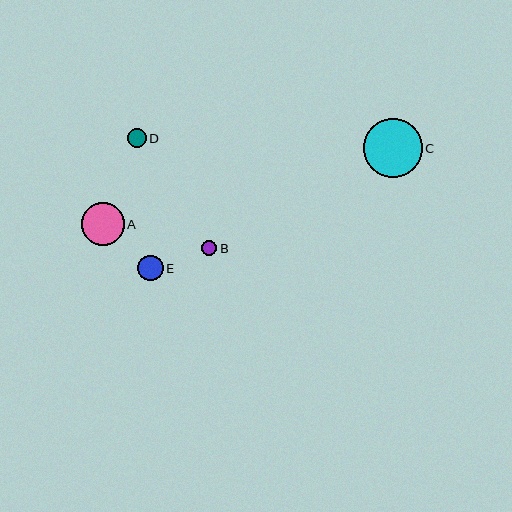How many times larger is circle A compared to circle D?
Circle A is approximately 2.2 times the size of circle D.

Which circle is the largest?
Circle C is the largest with a size of approximately 59 pixels.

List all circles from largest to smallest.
From largest to smallest: C, A, E, D, B.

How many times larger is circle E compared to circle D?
Circle E is approximately 1.4 times the size of circle D.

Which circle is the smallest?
Circle B is the smallest with a size of approximately 15 pixels.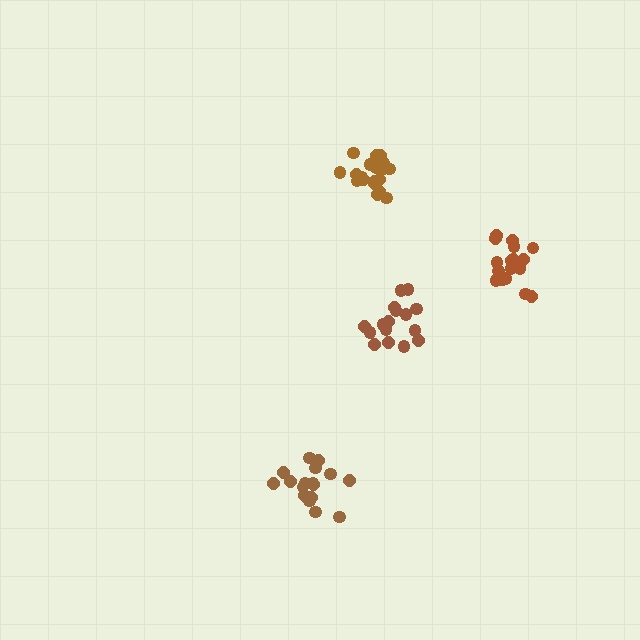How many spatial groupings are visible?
There are 4 spatial groupings.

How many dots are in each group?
Group 1: 17 dots, Group 2: 17 dots, Group 3: 19 dots, Group 4: 16 dots (69 total).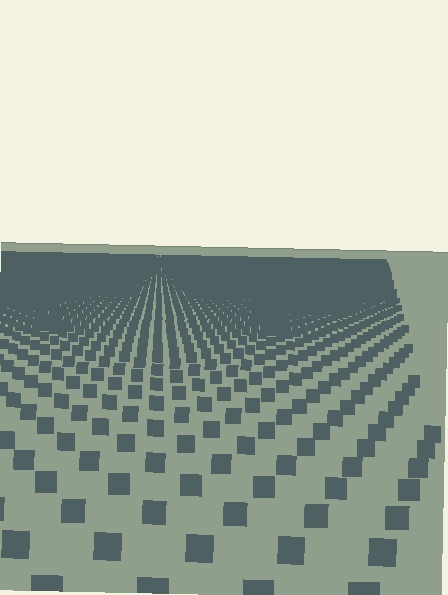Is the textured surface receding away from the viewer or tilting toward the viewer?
The surface is receding away from the viewer. Texture elements get smaller and denser toward the top.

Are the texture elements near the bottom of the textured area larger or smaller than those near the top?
Larger. Near the bottom, elements are closer to the viewer and appear at a bigger on-screen size.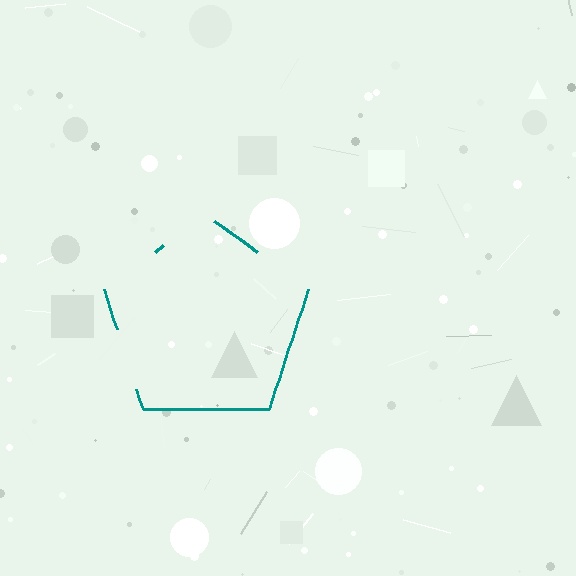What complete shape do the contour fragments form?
The contour fragments form a pentagon.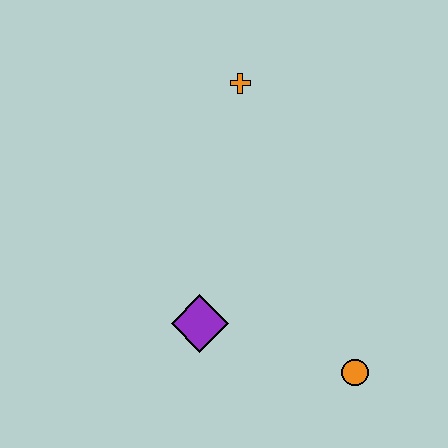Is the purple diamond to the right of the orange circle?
No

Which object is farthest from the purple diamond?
The orange cross is farthest from the purple diamond.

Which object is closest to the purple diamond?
The orange circle is closest to the purple diamond.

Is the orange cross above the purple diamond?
Yes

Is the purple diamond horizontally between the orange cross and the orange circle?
No